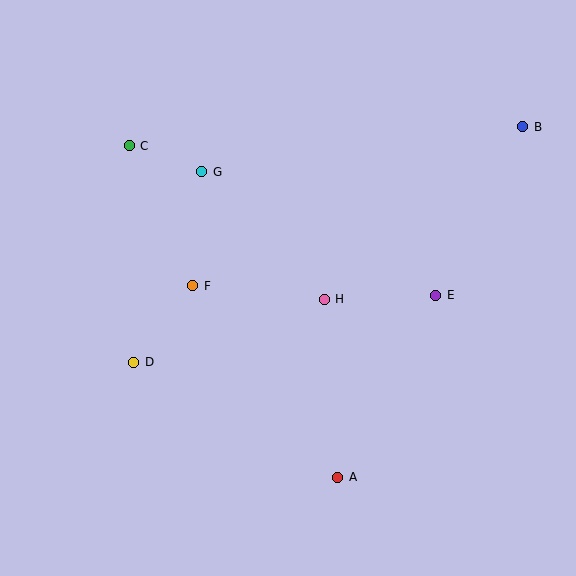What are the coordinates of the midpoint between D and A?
The midpoint between D and A is at (236, 420).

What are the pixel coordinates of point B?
Point B is at (523, 127).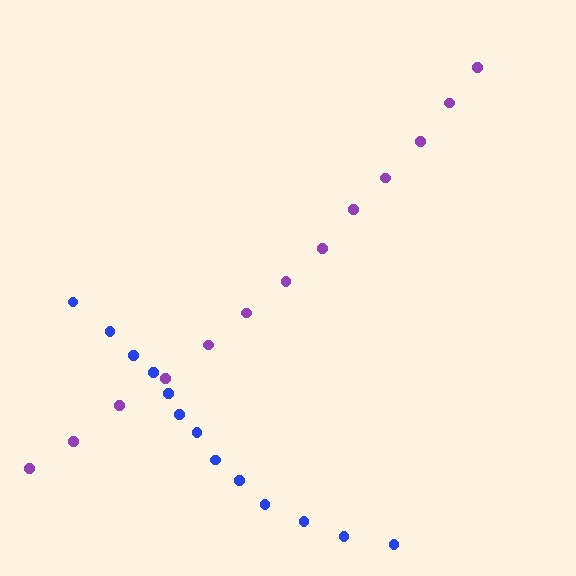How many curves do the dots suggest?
There are 2 distinct paths.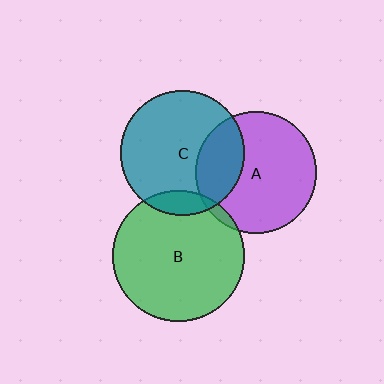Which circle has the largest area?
Circle B (green).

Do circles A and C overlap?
Yes.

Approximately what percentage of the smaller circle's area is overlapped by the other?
Approximately 25%.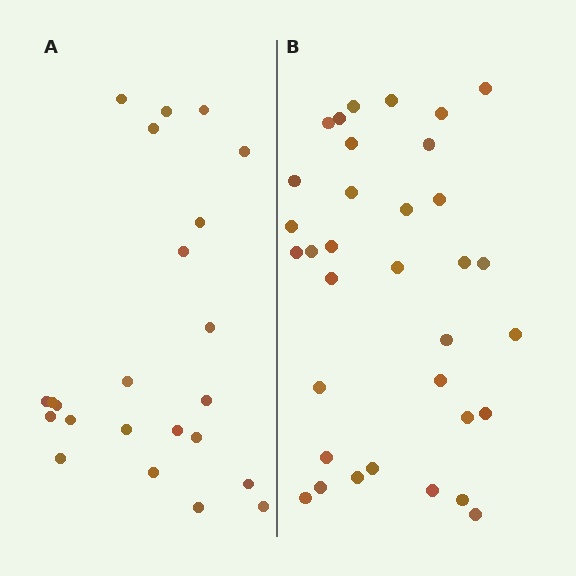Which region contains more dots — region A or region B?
Region B (the right region) has more dots.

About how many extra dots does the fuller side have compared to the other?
Region B has roughly 12 or so more dots than region A.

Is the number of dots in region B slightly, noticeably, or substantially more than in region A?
Region B has substantially more. The ratio is roughly 1.5 to 1.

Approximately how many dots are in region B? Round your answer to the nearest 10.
About 30 dots. (The exact count is 34, which rounds to 30.)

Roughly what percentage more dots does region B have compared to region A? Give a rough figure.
About 50% more.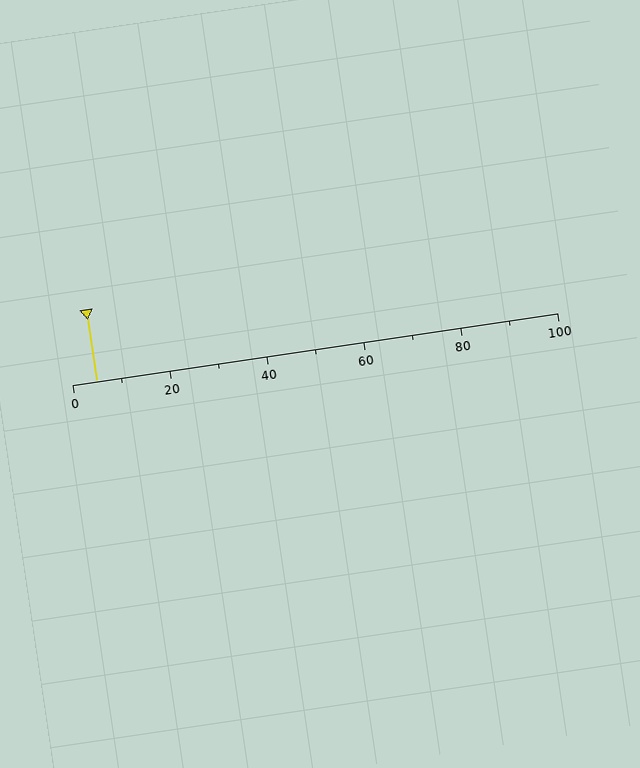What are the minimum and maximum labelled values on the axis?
The axis runs from 0 to 100.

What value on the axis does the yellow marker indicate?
The marker indicates approximately 5.